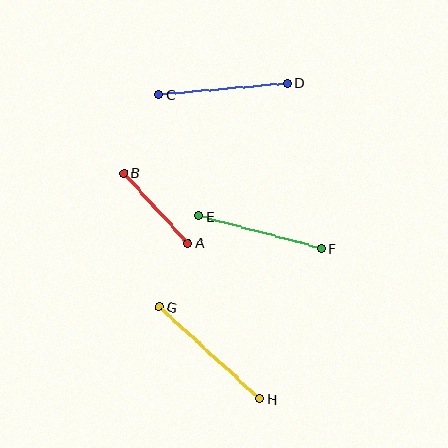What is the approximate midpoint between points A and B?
The midpoint is at approximately (156, 208) pixels.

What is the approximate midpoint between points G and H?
The midpoint is at approximately (209, 353) pixels.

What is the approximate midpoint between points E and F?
The midpoint is at approximately (260, 232) pixels.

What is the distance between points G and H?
The distance is approximately 136 pixels.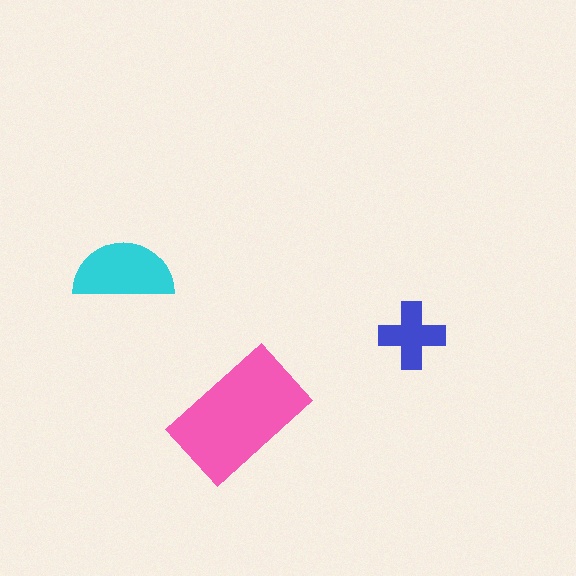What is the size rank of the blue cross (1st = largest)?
3rd.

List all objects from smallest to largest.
The blue cross, the cyan semicircle, the pink rectangle.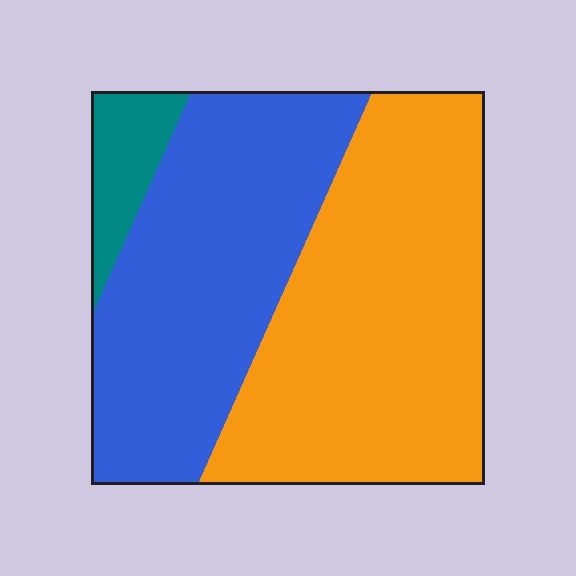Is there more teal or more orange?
Orange.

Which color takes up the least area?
Teal, at roughly 5%.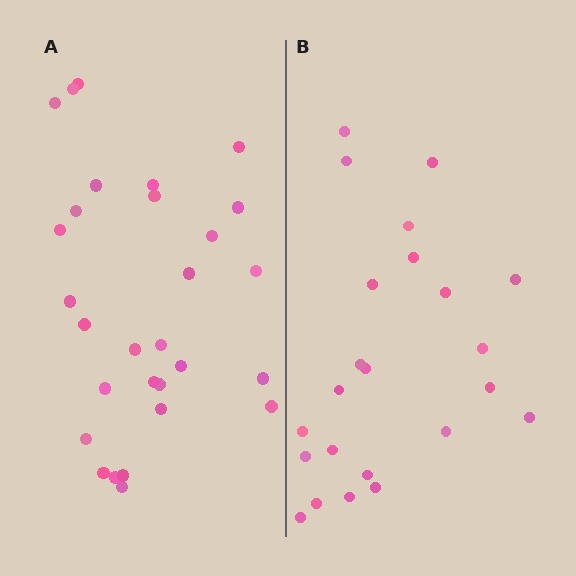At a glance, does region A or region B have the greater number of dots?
Region A (the left region) has more dots.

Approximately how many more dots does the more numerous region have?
Region A has about 6 more dots than region B.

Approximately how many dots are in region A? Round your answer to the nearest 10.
About 30 dots. (The exact count is 29, which rounds to 30.)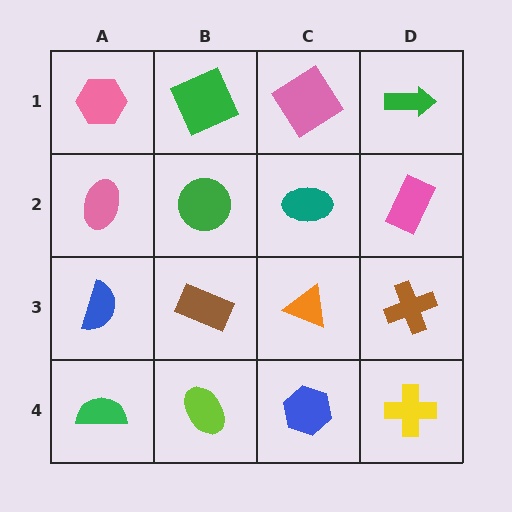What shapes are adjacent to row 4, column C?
An orange triangle (row 3, column C), a lime ellipse (row 4, column B), a yellow cross (row 4, column D).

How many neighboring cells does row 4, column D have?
2.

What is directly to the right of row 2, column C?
A pink rectangle.